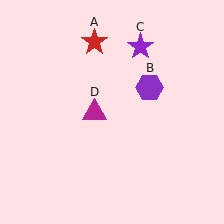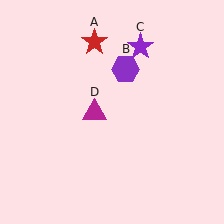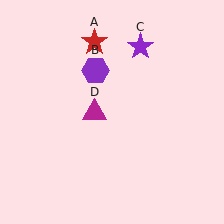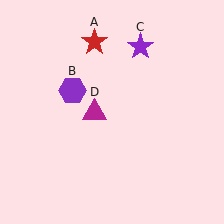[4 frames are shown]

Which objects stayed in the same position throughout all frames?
Red star (object A) and purple star (object C) and magenta triangle (object D) remained stationary.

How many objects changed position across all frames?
1 object changed position: purple hexagon (object B).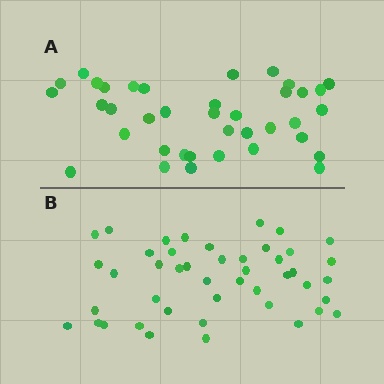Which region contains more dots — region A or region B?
Region B (the bottom region) has more dots.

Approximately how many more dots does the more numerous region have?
Region B has roughly 8 or so more dots than region A.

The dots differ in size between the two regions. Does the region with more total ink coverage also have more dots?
No. Region A has more total ink coverage because its dots are larger, but region B actually contains more individual dots. Total area can be misleading — the number of items is what matters here.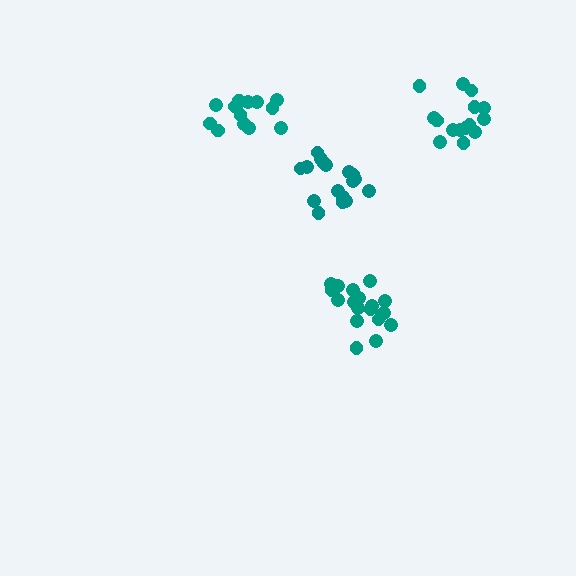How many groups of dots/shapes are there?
There are 4 groups.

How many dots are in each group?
Group 1: 15 dots, Group 2: 14 dots, Group 3: 19 dots, Group 4: 17 dots (65 total).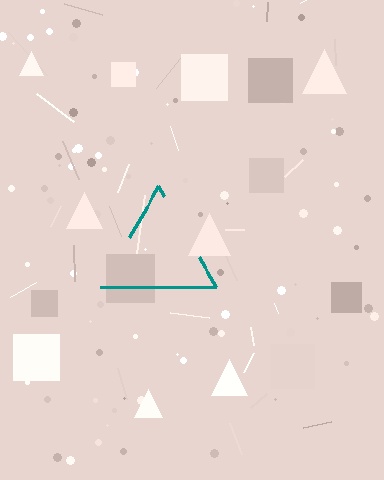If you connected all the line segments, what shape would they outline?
They would outline a triangle.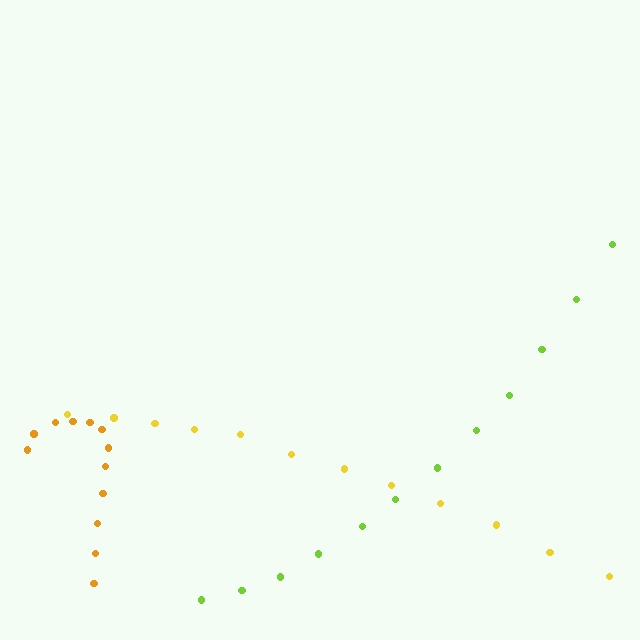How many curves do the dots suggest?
There are 3 distinct paths.